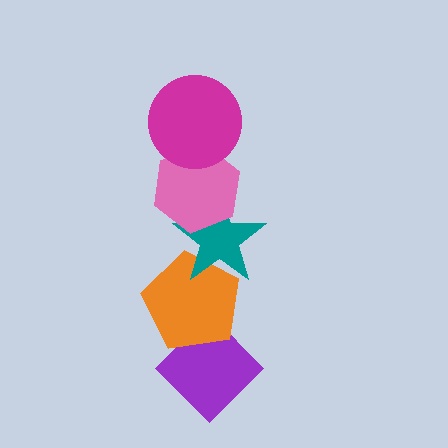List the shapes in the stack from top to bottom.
From top to bottom: the magenta circle, the pink hexagon, the teal star, the orange pentagon, the purple diamond.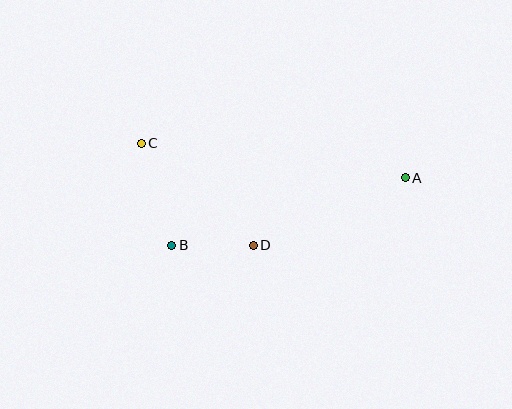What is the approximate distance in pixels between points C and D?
The distance between C and D is approximately 152 pixels.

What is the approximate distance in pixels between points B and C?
The distance between B and C is approximately 107 pixels.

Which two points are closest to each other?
Points B and D are closest to each other.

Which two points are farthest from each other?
Points A and C are farthest from each other.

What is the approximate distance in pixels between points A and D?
The distance between A and D is approximately 167 pixels.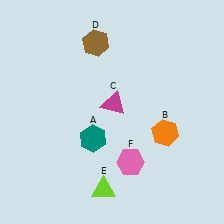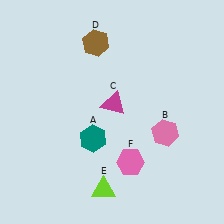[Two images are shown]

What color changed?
The hexagon (B) changed from orange in Image 1 to pink in Image 2.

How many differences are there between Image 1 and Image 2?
There is 1 difference between the two images.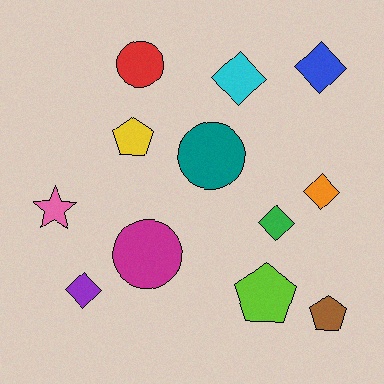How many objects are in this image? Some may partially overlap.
There are 12 objects.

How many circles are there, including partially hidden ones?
There are 3 circles.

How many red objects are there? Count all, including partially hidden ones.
There is 1 red object.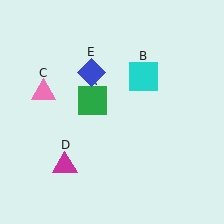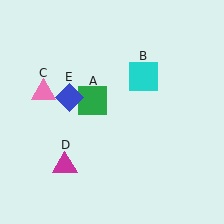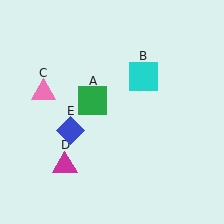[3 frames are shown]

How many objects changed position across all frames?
1 object changed position: blue diamond (object E).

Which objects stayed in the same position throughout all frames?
Green square (object A) and cyan square (object B) and pink triangle (object C) and magenta triangle (object D) remained stationary.